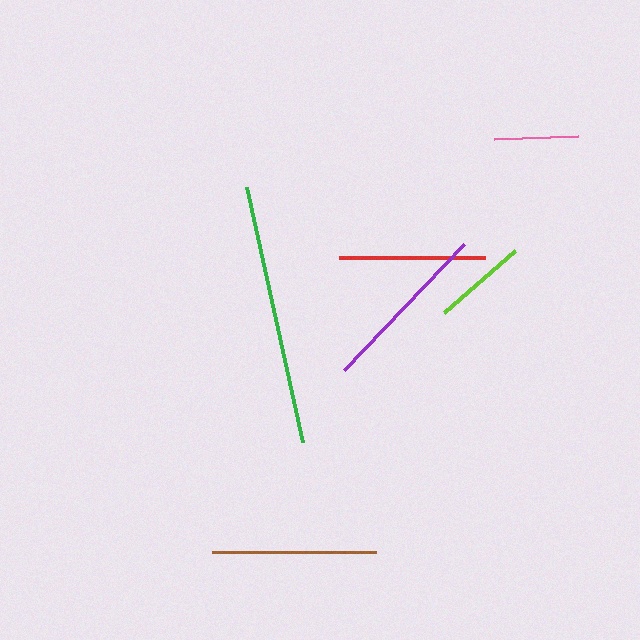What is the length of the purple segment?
The purple segment is approximately 174 pixels long.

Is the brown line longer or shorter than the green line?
The green line is longer than the brown line.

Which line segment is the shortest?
The pink line is the shortest at approximately 85 pixels.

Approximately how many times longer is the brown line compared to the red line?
The brown line is approximately 1.1 times the length of the red line.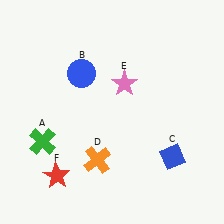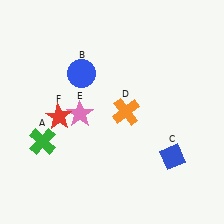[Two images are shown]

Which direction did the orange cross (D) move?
The orange cross (D) moved up.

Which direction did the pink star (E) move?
The pink star (E) moved left.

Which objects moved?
The objects that moved are: the orange cross (D), the pink star (E), the red star (F).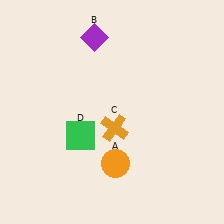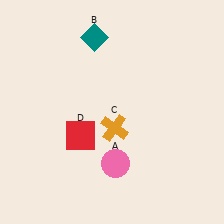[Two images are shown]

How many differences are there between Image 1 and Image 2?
There are 3 differences between the two images.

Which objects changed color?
A changed from orange to pink. B changed from purple to teal. D changed from green to red.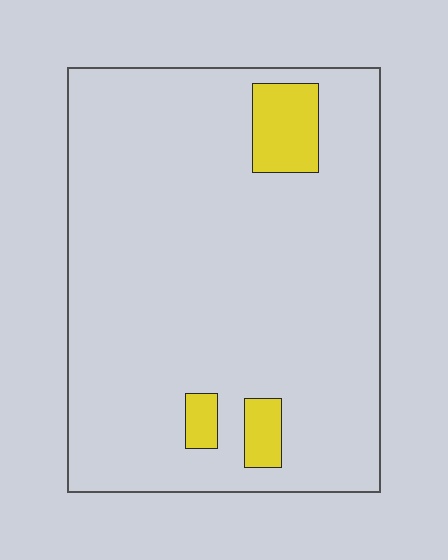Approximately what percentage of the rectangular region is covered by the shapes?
Approximately 10%.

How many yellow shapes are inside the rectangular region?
3.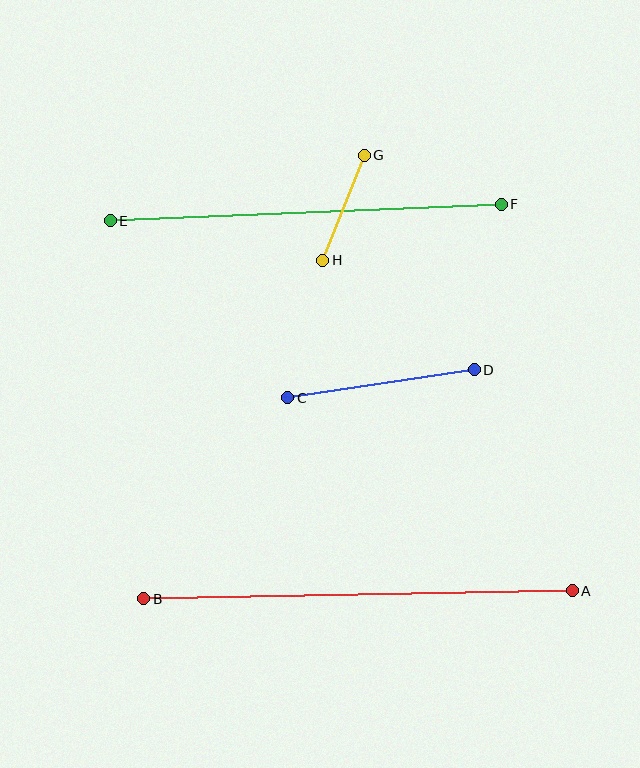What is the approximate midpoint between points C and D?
The midpoint is at approximately (381, 384) pixels.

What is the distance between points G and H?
The distance is approximately 113 pixels.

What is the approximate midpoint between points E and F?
The midpoint is at approximately (306, 212) pixels.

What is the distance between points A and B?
The distance is approximately 428 pixels.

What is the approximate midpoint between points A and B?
The midpoint is at approximately (358, 595) pixels.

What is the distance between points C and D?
The distance is approximately 189 pixels.